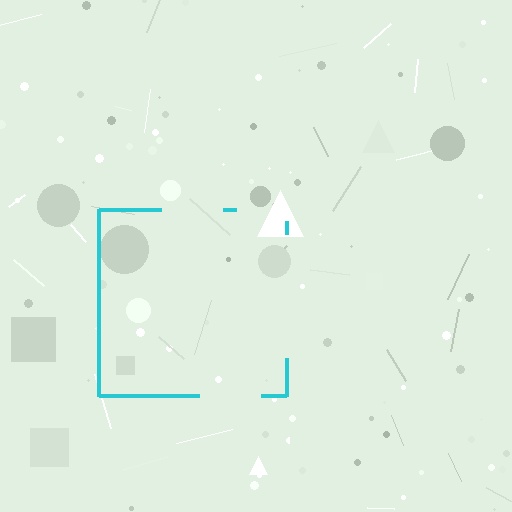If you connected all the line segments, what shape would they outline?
They would outline a square.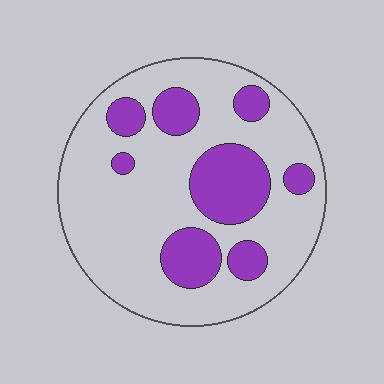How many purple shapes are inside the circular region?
8.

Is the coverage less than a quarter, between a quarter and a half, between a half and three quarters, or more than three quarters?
Between a quarter and a half.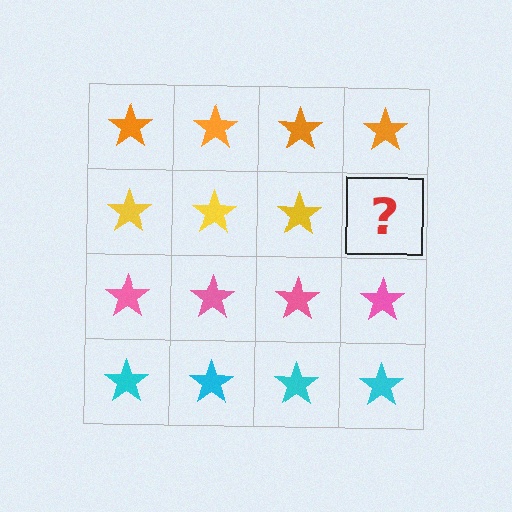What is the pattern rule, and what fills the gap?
The rule is that each row has a consistent color. The gap should be filled with a yellow star.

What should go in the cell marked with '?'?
The missing cell should contain a yellow star.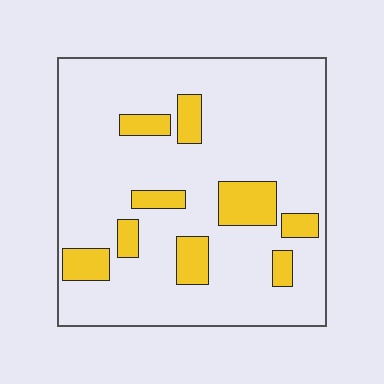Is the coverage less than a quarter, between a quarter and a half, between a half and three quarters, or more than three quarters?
Less than a quarter.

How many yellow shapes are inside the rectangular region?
9.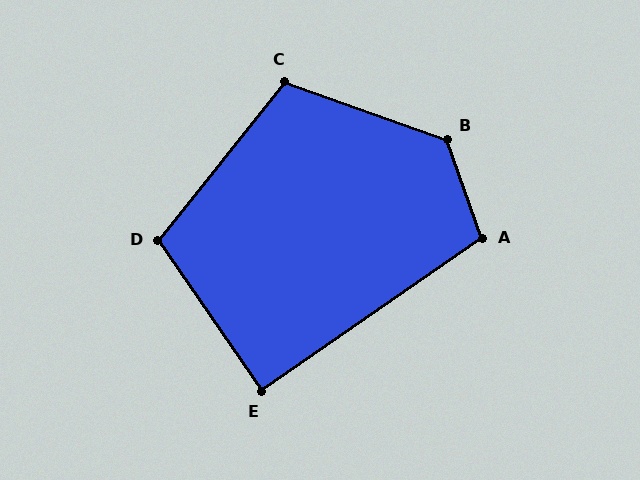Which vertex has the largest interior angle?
B, at approximately 129 degrees.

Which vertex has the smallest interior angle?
E, at approximately 90 degrees.